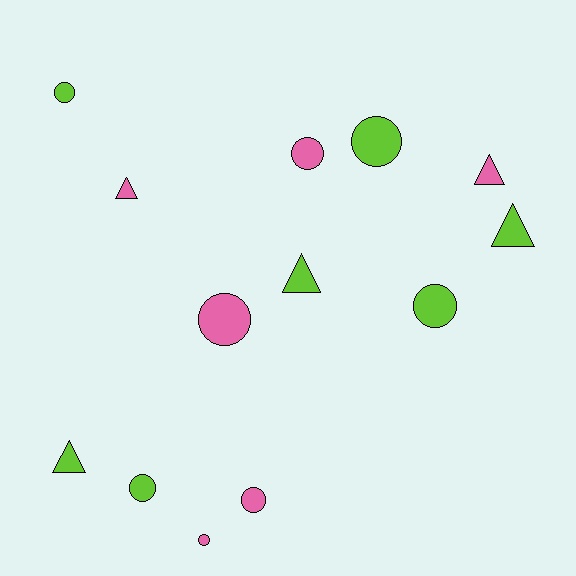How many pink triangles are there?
There are 2 pink triangles.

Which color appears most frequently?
Lime, with 7 objects.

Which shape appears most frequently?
Circle, with 8 objects.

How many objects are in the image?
There are 13 objects.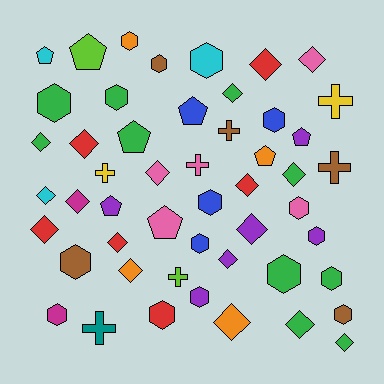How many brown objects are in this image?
There are 5 brown objects.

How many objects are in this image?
There are 50 objects.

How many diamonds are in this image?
There are 18 diamonds.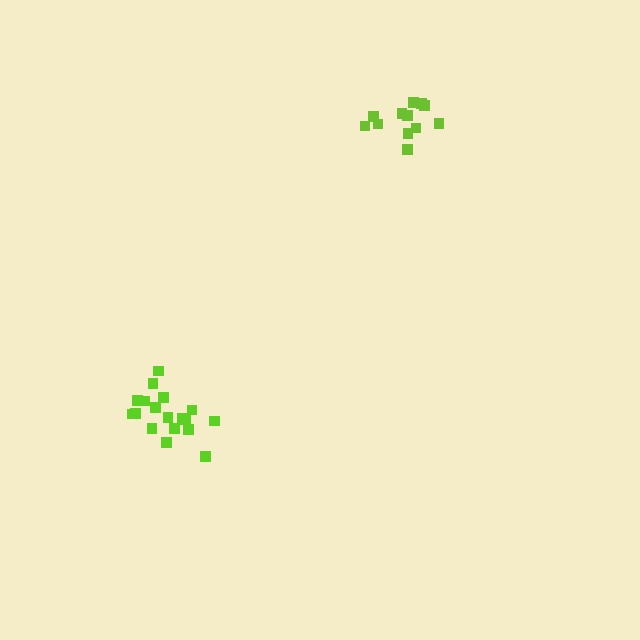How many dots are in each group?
Group 1: 12 dots, Group 2: 18 dots (30 total).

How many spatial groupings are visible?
There are 2 spatial groupings.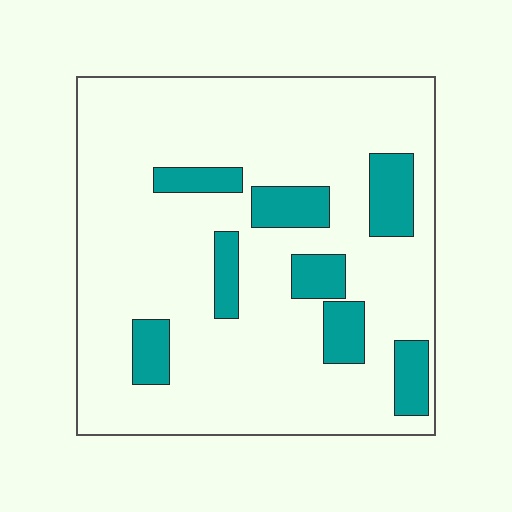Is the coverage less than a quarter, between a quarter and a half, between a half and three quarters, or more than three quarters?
Less than a quarter.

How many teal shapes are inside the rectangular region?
8.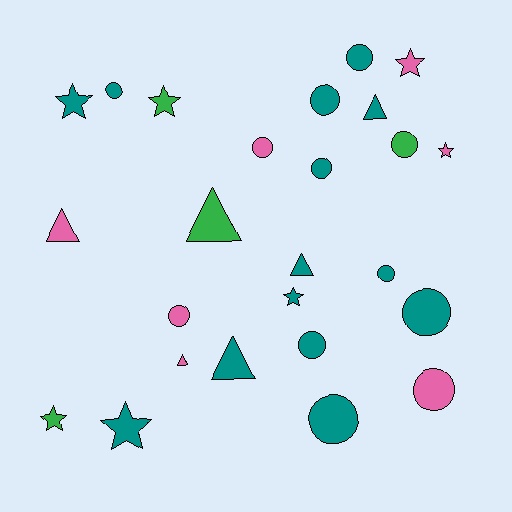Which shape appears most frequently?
Circle, with 12 objects.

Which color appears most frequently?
Teal, with 14 objects.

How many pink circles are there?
There are 3 pink circles.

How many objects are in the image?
There are 25 objects.